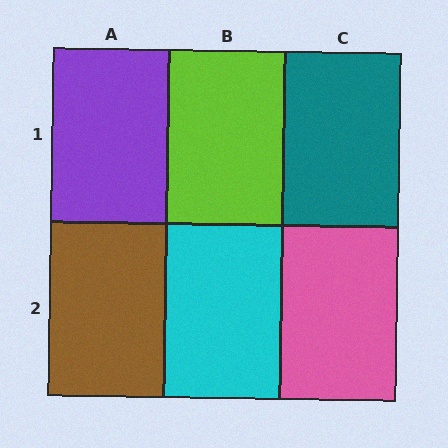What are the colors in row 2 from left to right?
Brown, cyan, pink.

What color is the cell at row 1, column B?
Lime.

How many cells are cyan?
1 cell is cyan.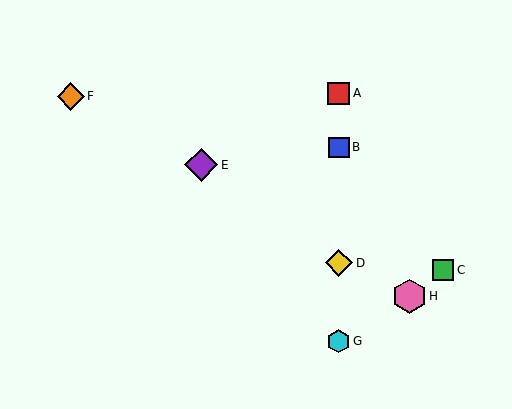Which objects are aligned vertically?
Objects A, B, D, G are aligned vertically.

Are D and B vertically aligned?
Yes, both are at x≈339.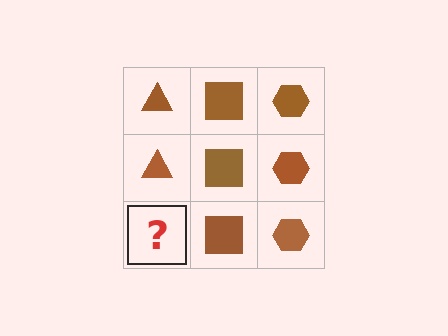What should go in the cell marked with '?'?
The missing cell should contain a brown triangle.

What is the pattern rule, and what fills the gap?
The rule is that each column has a consistent shape. The gap should be filled with a brown triangle.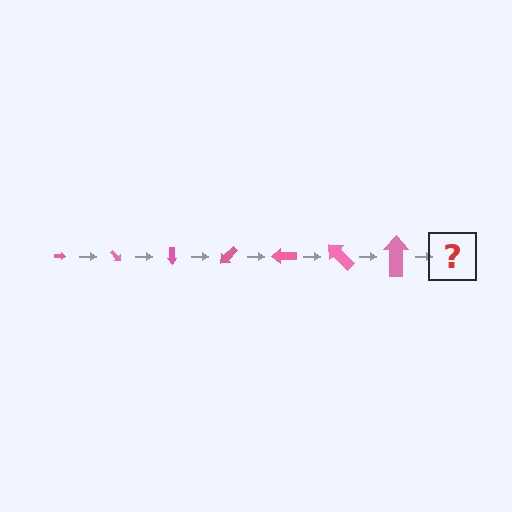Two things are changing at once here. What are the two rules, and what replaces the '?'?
The two rules are that the arrow grows larger each step and it rotates 45 degrees each step. The '?' should be an arrow, larger than the previous one and rotated 315 degrees from the start.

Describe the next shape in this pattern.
It should be an arrow, larger than the previous one and rotated 315 degrees from the start.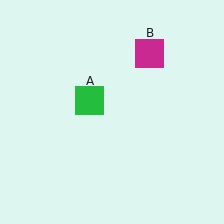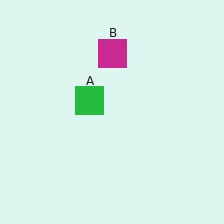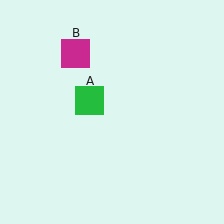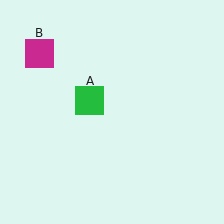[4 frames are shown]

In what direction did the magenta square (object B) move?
The magenta square (object B) moved left.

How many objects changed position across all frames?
1 object changed position: magenta square (object B).